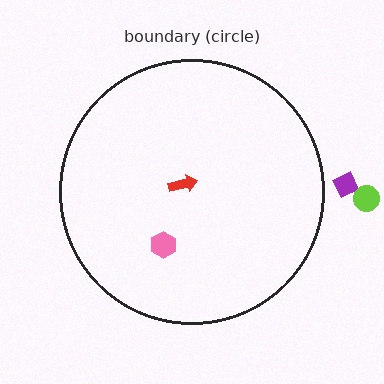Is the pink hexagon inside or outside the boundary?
Inside.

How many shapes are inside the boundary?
2 inside, 2 outside.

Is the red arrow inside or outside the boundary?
Inside.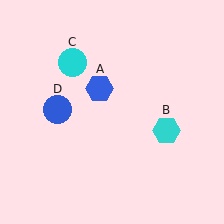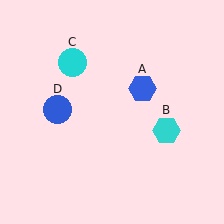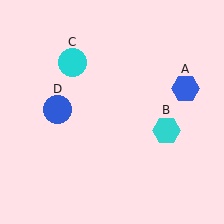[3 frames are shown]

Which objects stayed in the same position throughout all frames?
Cyan hexagon (object B) and cyan circle (object C) and blue circle (object D) remained stationary.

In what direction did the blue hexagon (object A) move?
The blue hexagon (object A) moved right.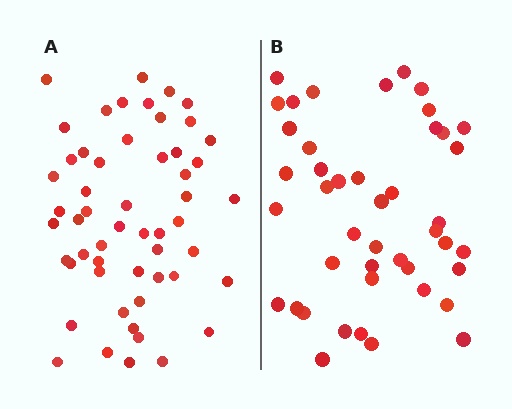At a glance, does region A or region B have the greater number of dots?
Region A (the left region) has more dots.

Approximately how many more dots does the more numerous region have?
Region A has roughly 10 or so more dots than region B.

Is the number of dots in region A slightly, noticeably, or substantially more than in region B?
Region A has only slightly more — the two regions are fairly close. The ratio is roughly 1.2 to 1.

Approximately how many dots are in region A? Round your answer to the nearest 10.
About 50 dots. (The exact count is 54, which rounds to 50.)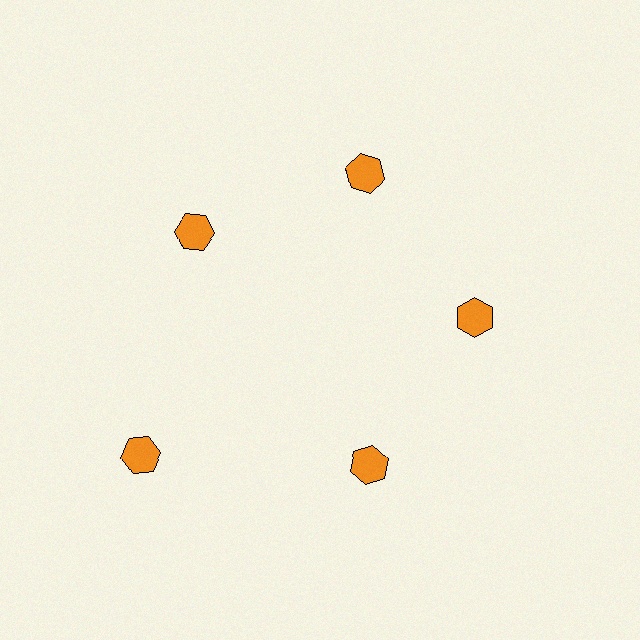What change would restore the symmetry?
The symmetry would be restored by moving it inward, back onto the ring so that all 5 hexagons sit at equal angles and equal distance from the center.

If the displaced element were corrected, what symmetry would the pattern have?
It would have 5-fold rotational symmetry — the pattern would map onto itself every 72 degrees.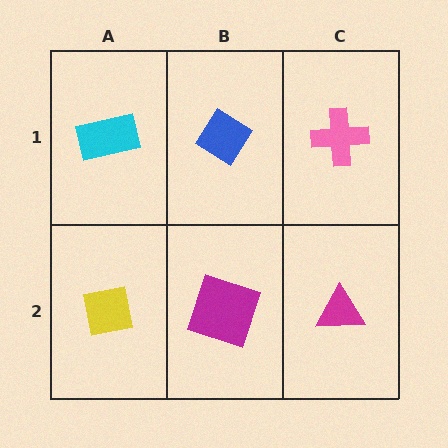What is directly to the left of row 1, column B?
A cyan rectangle.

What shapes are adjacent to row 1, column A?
A yellow square (row 2, column A), a blue diamond (row 1, column B).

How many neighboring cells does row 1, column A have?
2.